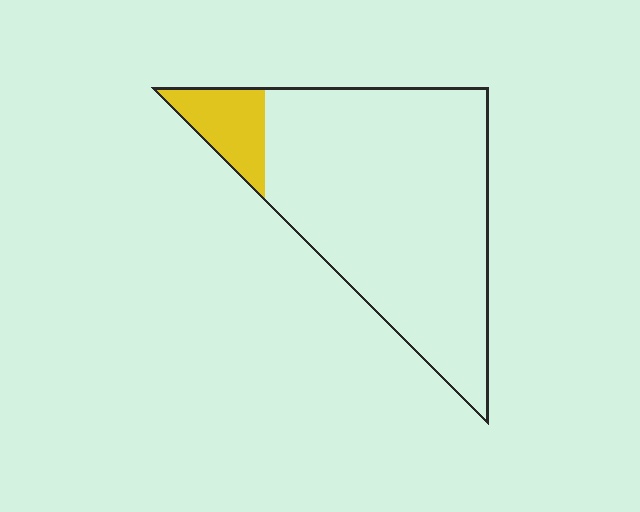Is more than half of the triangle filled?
No.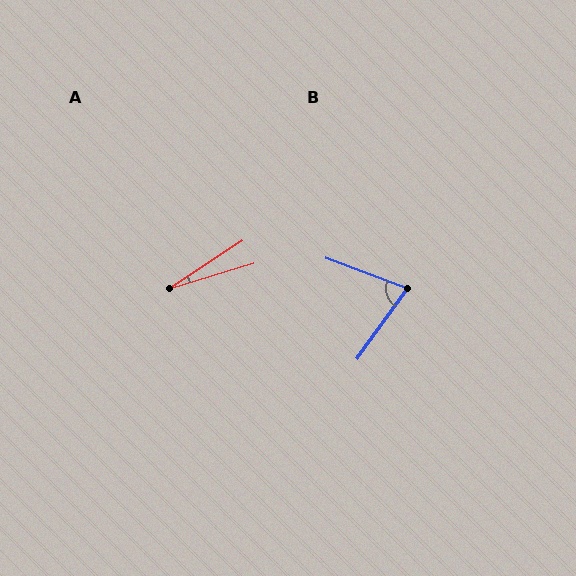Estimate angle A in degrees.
Approximately 17 degrees.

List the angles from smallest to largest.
A (17°), B (75°).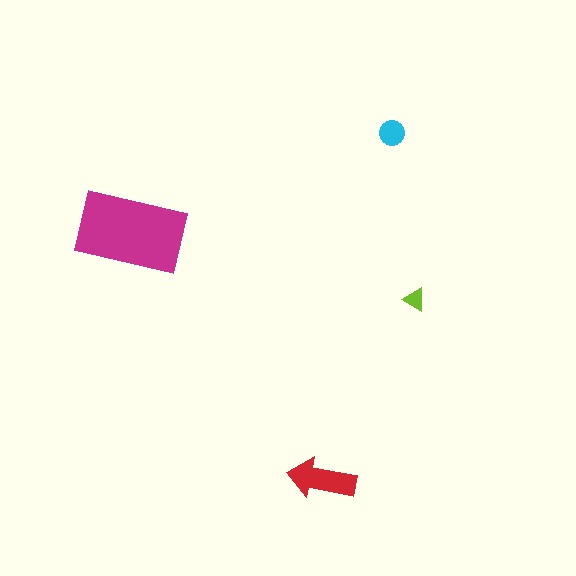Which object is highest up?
The cyan circle is topmost.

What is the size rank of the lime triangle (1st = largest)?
4th.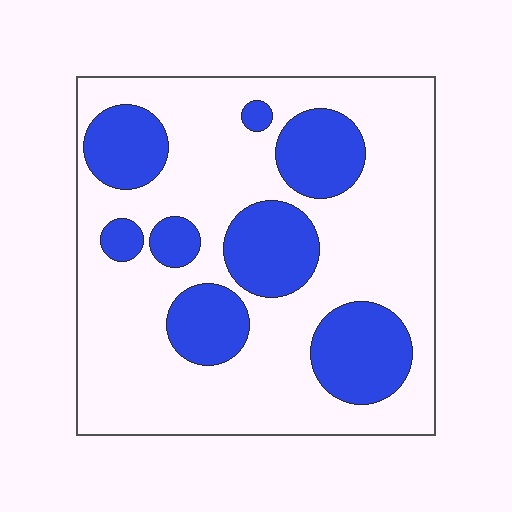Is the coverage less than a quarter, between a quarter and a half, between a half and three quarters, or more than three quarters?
Between a quarter and a half.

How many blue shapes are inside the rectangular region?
8.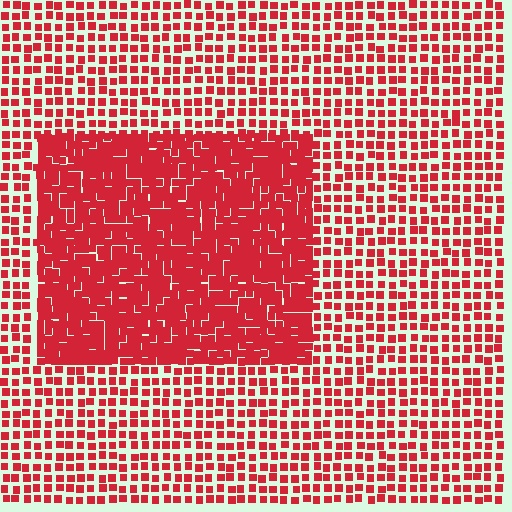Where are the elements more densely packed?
The elements are more densely packed inside the rectangle boundary.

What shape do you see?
I see a rectangle.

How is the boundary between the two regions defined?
The boundary is defined by a change in element density (approximately 2.1x ratio). All elements are the same color, size, and shape.